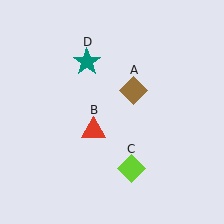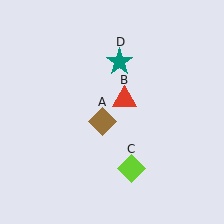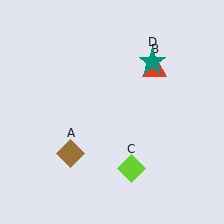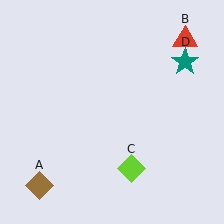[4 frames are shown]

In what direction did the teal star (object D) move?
The teal star (object D) moved right.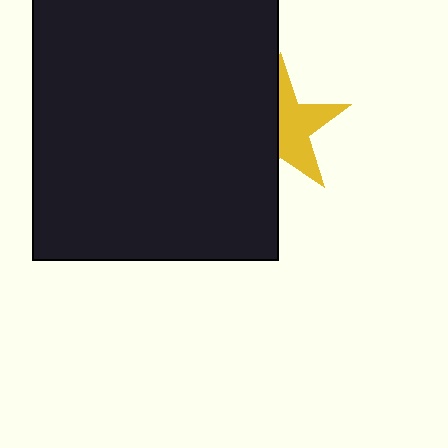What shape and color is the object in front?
The object in front is a black rectangle.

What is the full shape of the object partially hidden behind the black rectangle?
The partially hidden object is a yellow star.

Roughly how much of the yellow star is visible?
About half of it is visible (roughly 51%).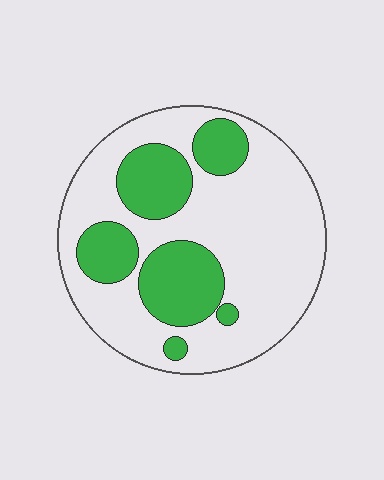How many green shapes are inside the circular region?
6.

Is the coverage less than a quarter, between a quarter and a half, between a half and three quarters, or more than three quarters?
Between a quarter and a half.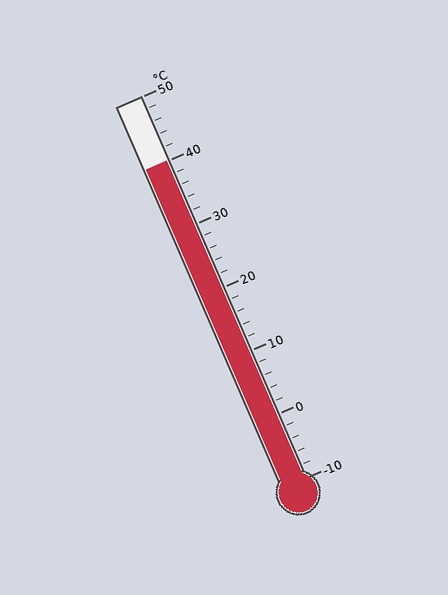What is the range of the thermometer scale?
The thermometer scale ranges from -10°C to 50°C.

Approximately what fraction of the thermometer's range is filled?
The thermometer is filled to approximately 85% of its range.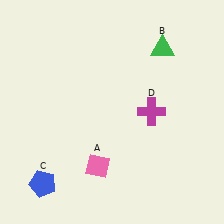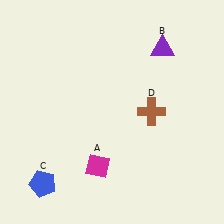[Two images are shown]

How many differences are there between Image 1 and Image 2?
There are 3 differences between the two images.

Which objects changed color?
A changed from pink to magenta. B changed from green to purple. D changed from magenta to brown.